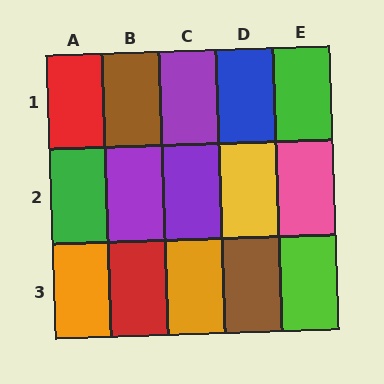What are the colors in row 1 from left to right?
Red, brown, purple, blue, green.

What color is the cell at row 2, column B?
Purple.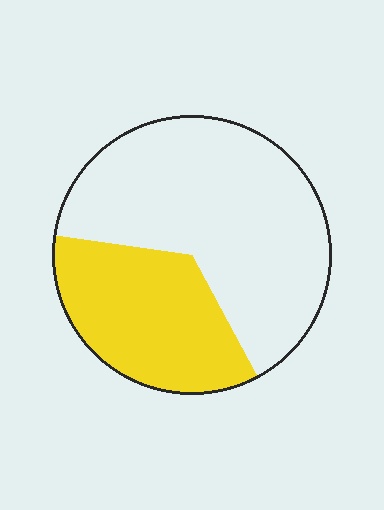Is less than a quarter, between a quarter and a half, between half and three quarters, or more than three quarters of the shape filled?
Between a quarter and a half.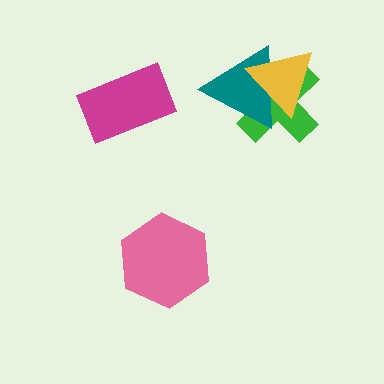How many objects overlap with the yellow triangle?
2 objects overlap with the yellow triangle.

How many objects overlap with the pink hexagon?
0 objects overlap with the pink hexagon.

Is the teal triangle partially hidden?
Yes, it is partially covered by another shape.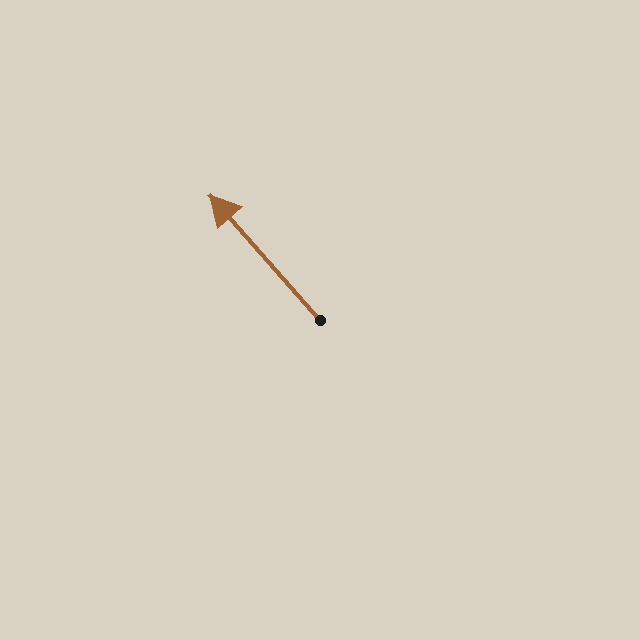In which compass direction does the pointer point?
Northwest.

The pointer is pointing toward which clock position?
Roughly 11 o'clock.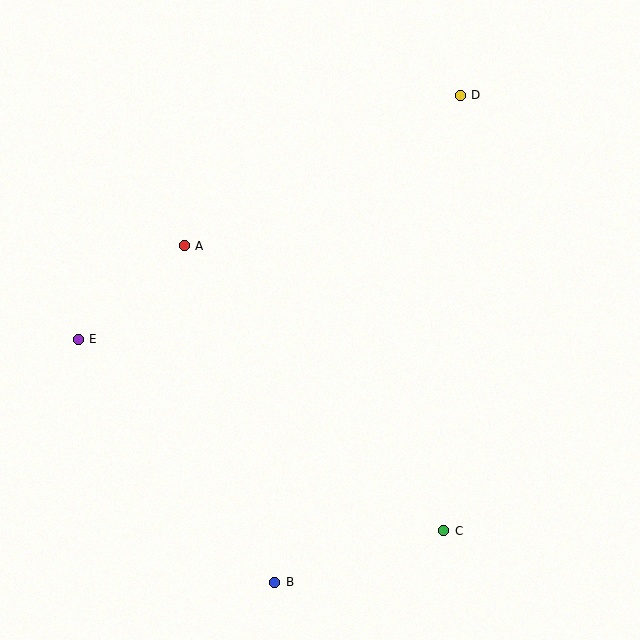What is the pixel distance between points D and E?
The distance between D and E is 453 pixels.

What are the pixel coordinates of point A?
Point A is at (184, 246).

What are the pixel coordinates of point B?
Point B is at (275, 582).